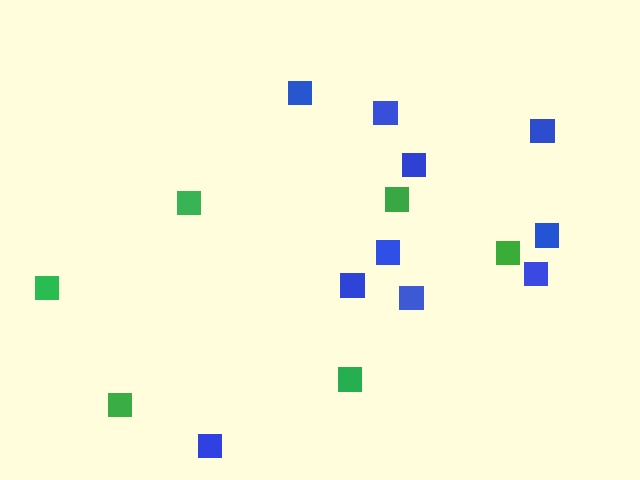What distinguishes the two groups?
There are 2 groups: one group of green squares (6) and one group of blue squares (10).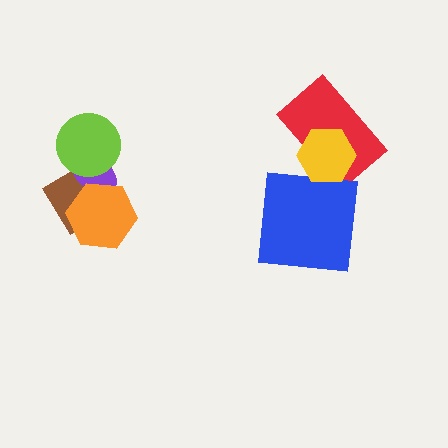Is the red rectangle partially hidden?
Yes, it is partially covered by another shape.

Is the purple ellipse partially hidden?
Yes, it is partially covered by another shape.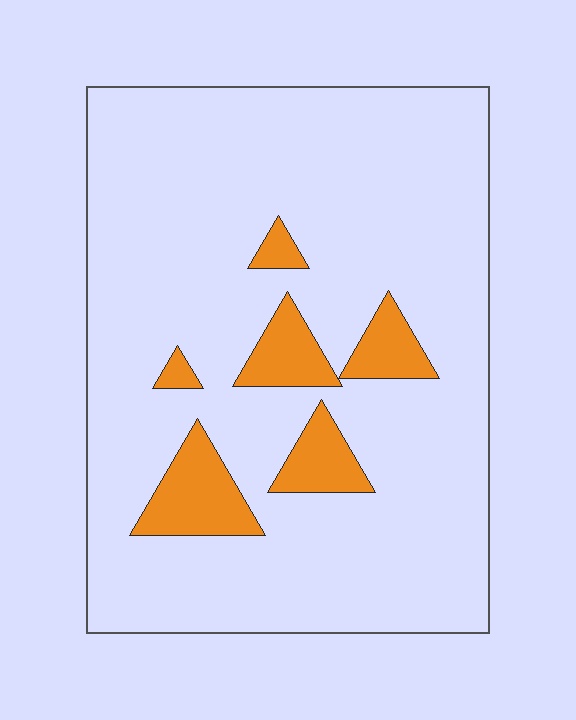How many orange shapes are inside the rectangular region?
6.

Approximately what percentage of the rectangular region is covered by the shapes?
Approximately 10%.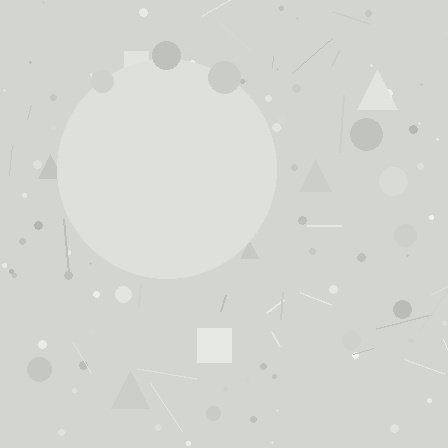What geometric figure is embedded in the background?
A circle is embedded in the background.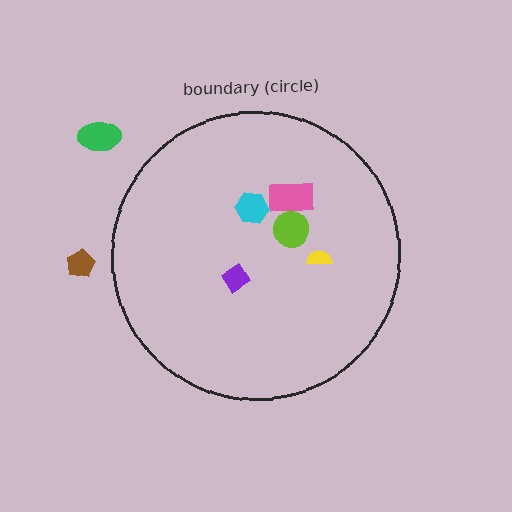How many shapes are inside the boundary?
5 inside, 2 outside.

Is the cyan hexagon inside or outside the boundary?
Inside.